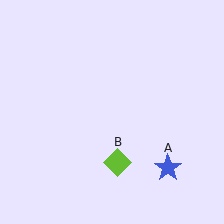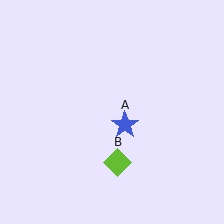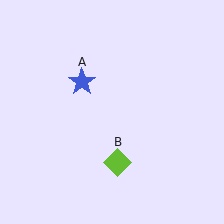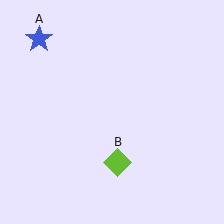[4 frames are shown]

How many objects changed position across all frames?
1 object changed position: blue star (object A).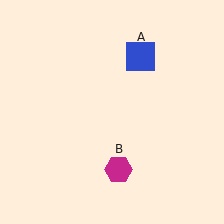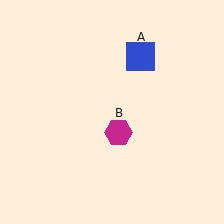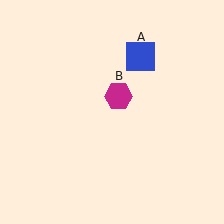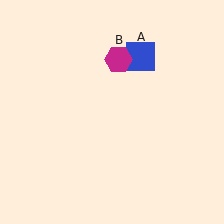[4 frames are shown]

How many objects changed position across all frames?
1 object changed position: magenta hexagon (object B).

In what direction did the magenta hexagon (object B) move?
The magenta hexagon (object B) moved up.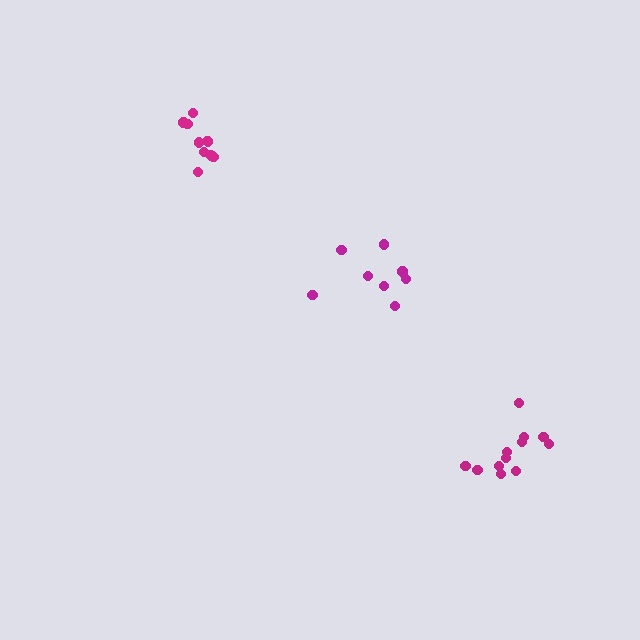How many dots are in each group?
Group 1: 12 dots, Group 2: 8 dots, Group 3: 11 dots (31 total).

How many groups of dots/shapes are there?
There are 3 groups.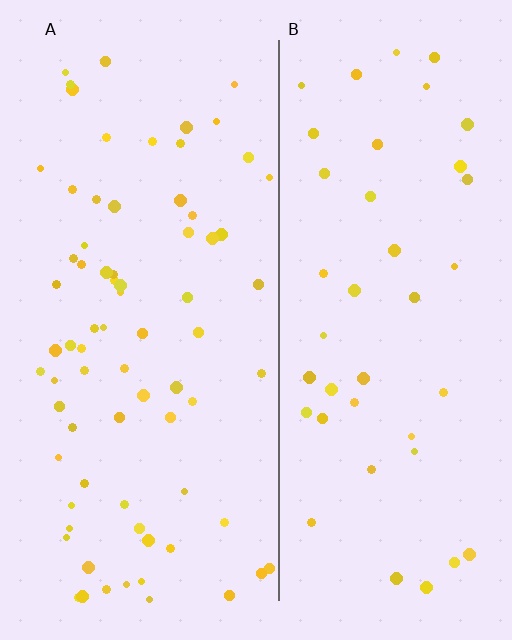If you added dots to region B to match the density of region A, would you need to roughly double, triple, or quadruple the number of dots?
Approximately double.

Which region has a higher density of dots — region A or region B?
A (the left).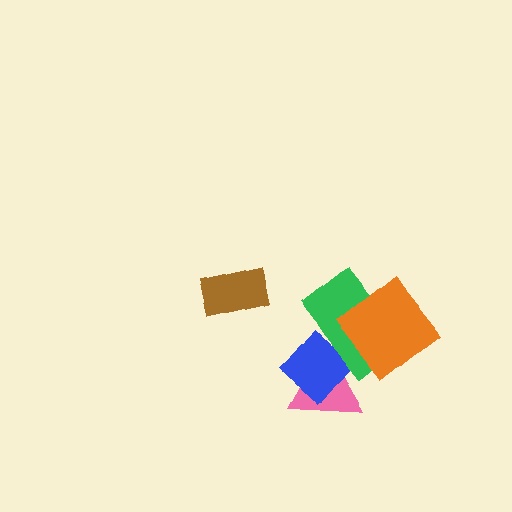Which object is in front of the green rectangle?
The orange diamond is in front of the green rectangle.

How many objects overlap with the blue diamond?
2 objects overlap with the blue diamond.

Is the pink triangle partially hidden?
Yes, it is partially covered by another shape.